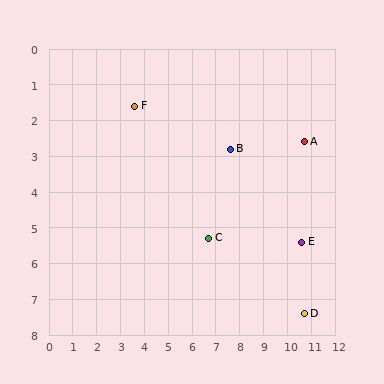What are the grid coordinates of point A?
Point A is at approximately (10.7, 2.6).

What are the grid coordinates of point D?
Point D is at approximately (10.7, 7.4).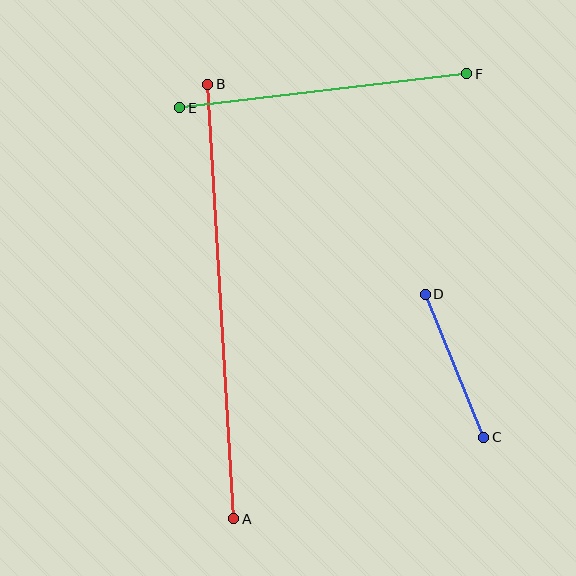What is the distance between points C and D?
The distance is approximately 154 pixels.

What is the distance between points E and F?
The distance is approximately 289 pixels.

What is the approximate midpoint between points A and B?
The midpoint is at approximately (221, 301) pixels.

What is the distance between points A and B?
The distance is approximately 435 pixels.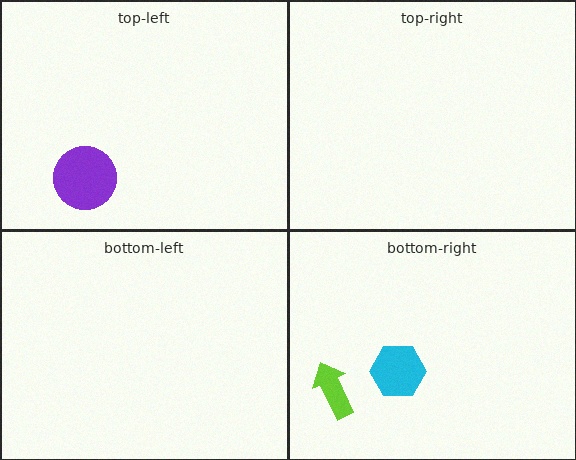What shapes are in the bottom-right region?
The lime arrow, the cyan hexagon.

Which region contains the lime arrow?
The bottom-right region.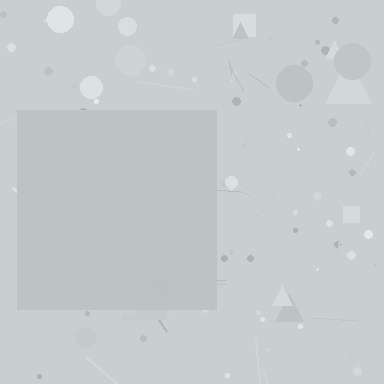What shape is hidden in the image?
A square is hidden in the image.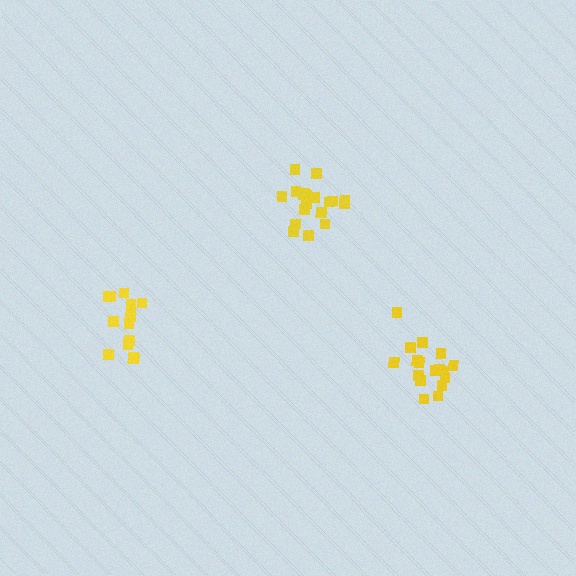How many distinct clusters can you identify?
There are 3 distinct clusters.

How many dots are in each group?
Group 1: 17 dots, Group 2: 19 dots, Group 3: 14 dots (50 total).